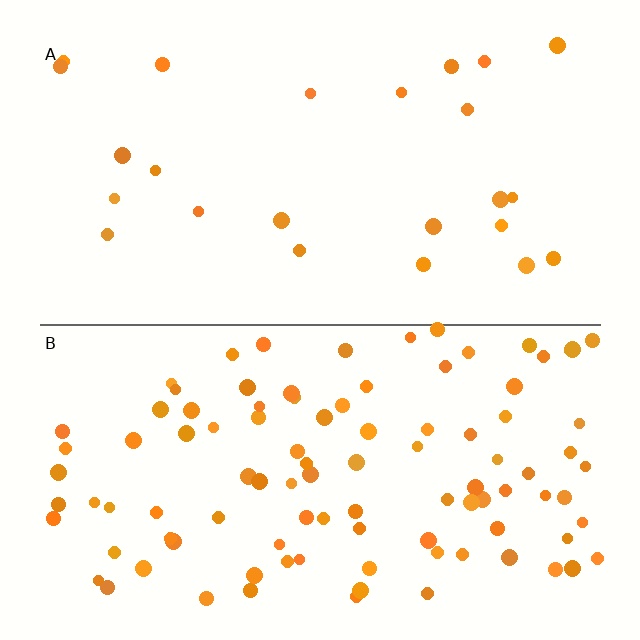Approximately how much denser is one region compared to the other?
Approximately 4.1× — region B over region A.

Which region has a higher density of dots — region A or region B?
B (the bottom).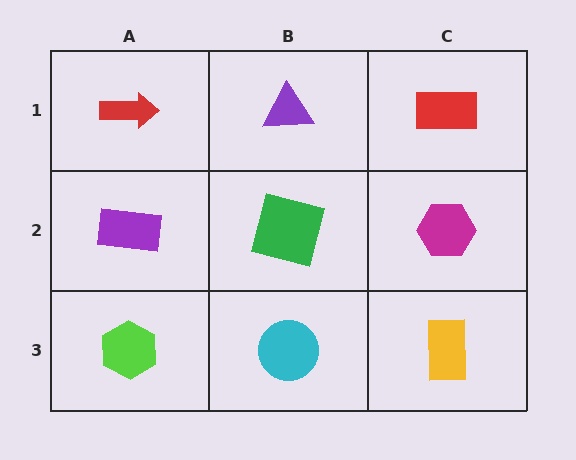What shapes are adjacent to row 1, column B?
A green square (row 2, column B), a red arrow (row 1, column A), a red rectangle (row 1, column C).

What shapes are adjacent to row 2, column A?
A red arrow (row 1, column A), a lime hexagon (row 3, column A), a green square (row 2, column B).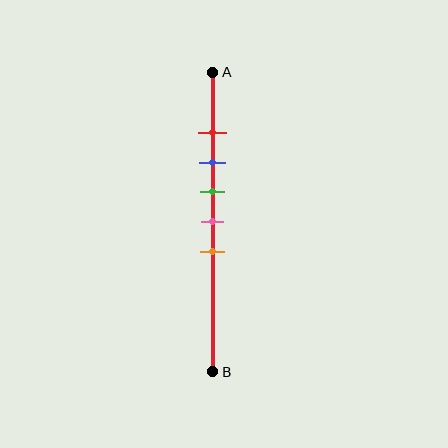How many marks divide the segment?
There are 5 marks dividing the segment.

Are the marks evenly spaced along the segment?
Yes, the marks are approximately evenly spaced.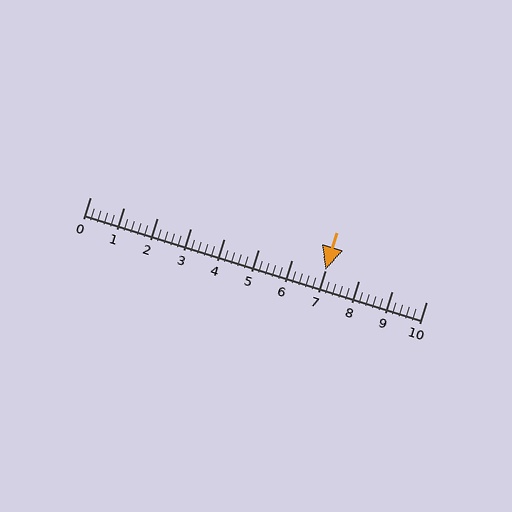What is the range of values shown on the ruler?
The ruler shows values from 0 to 10.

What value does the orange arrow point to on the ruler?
The orange arrow points to approximately 7.0.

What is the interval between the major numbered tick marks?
The major tick marks are spaced 1 units apart.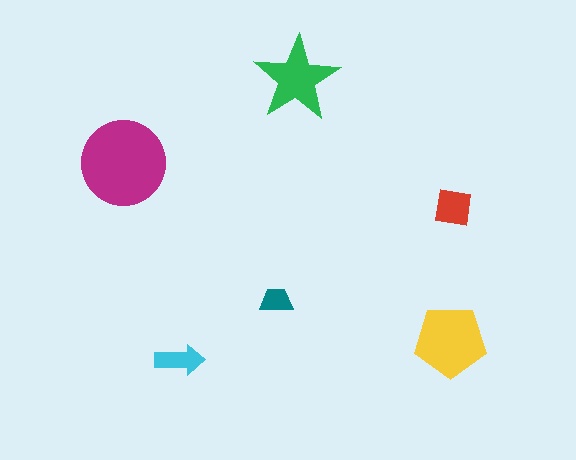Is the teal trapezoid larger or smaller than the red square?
Smaller.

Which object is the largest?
The magenta circle.